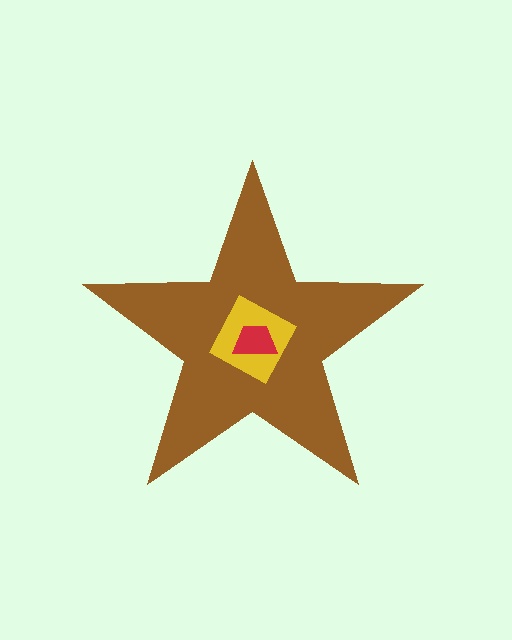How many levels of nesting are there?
3.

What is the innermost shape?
The red trapezoid.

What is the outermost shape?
The brown star.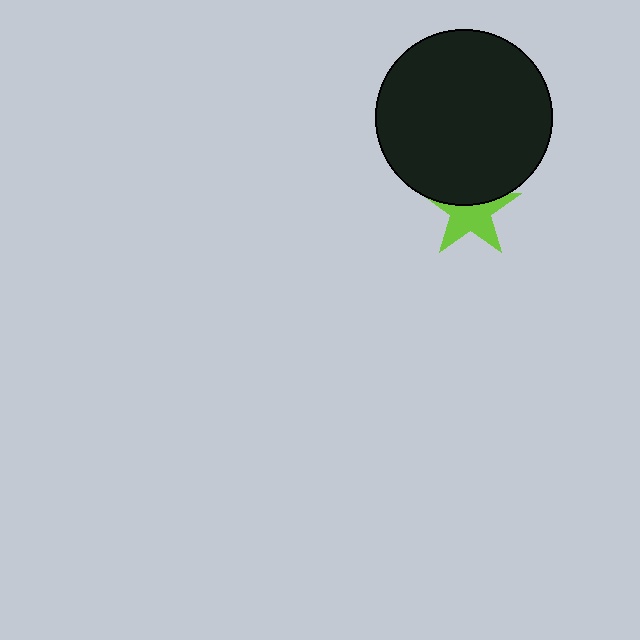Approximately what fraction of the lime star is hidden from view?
Roughly 38% of the lime star is hidden behind the black circle.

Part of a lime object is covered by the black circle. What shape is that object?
It is a star.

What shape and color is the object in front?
The object in front is a black circle.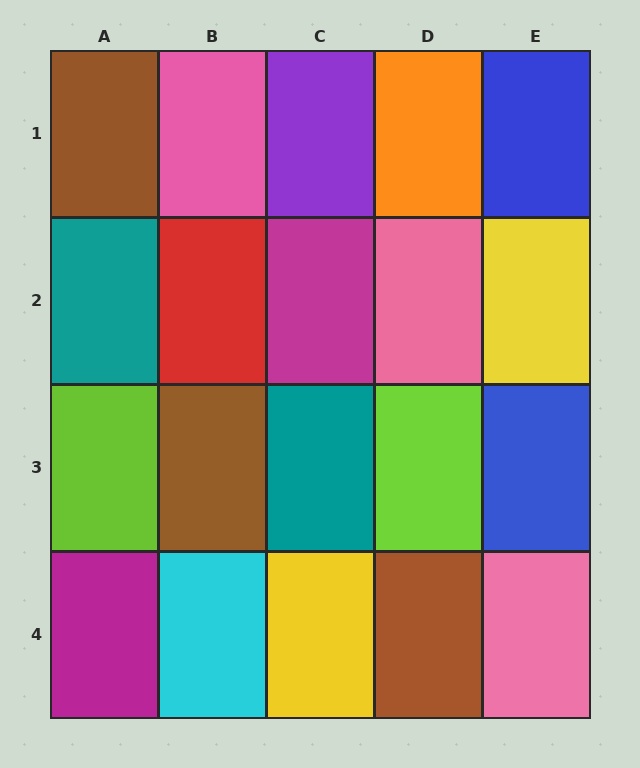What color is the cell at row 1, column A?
Brown.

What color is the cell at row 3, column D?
Lime.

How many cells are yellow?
2 cells are yellow.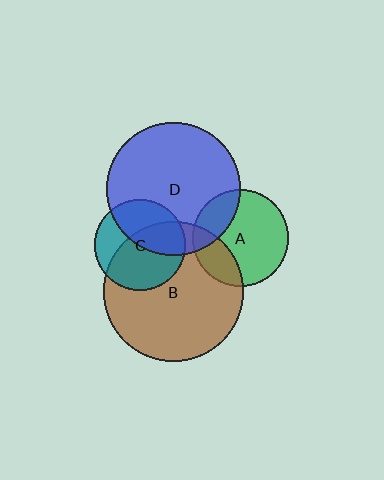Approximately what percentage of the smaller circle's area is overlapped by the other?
Approximately 25%.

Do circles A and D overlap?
Yes.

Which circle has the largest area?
Circle B (brown).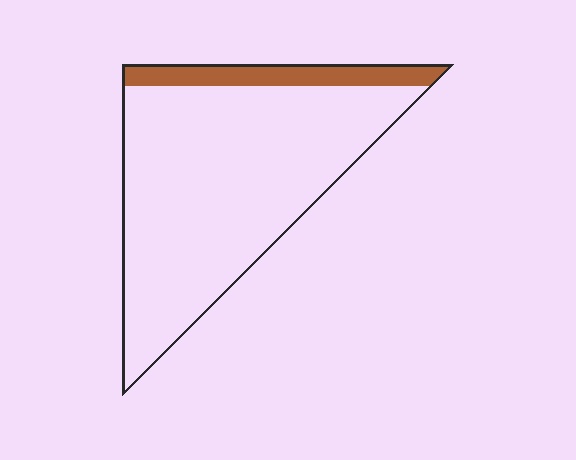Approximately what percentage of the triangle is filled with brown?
Approximately 15%.